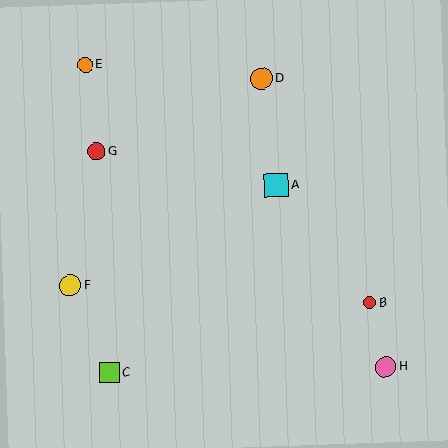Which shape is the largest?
The cyan square (labeled A) is the largest.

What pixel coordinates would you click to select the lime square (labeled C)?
Click at (109, 373) to select the lime square C.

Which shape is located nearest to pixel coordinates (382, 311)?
The red circle (labeled B) at (369, 303) is nearest to that location.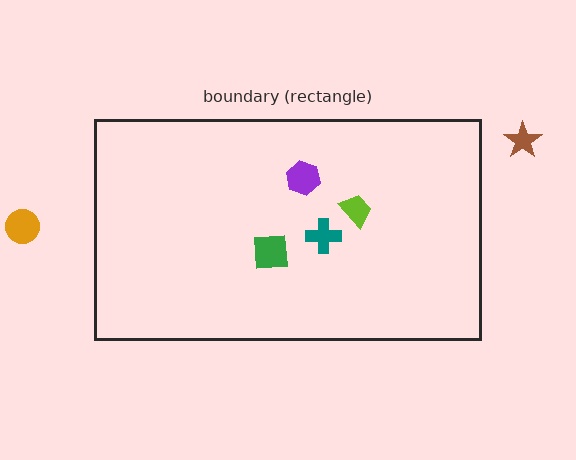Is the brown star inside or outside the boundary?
Outside.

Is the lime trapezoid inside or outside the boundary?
Inside.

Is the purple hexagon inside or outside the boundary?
Inside.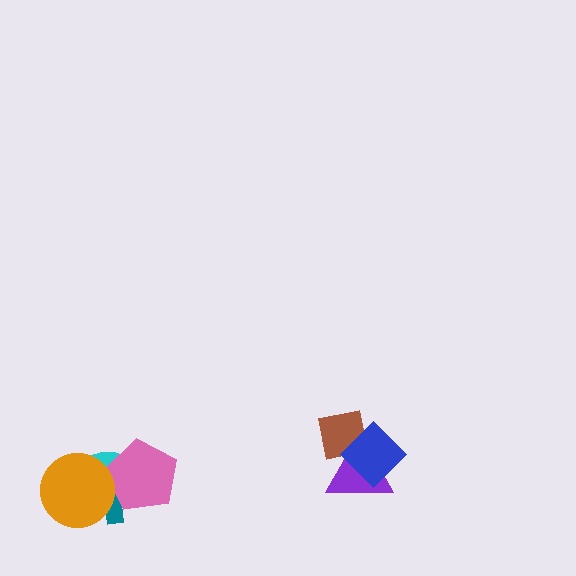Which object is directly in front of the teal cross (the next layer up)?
The pink pentagon is directly in front of the teal cross.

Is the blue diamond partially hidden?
No, no other shape covers it.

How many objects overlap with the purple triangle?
2 objects overlap with the purple triangle.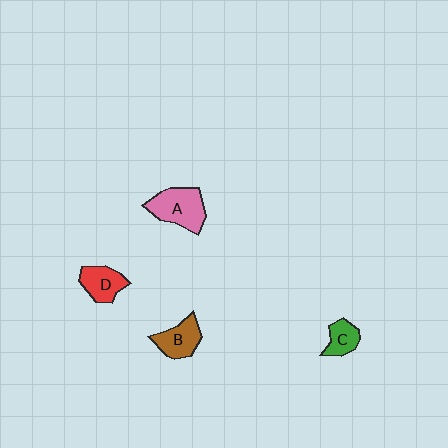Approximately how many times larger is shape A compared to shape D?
Approximately 1.5 times.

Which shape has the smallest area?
Shape C (green).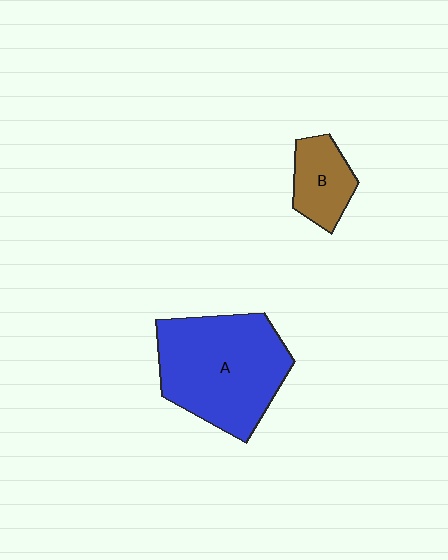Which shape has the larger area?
Shape A (blue).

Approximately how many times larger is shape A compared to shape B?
Approximately 2.8 times.